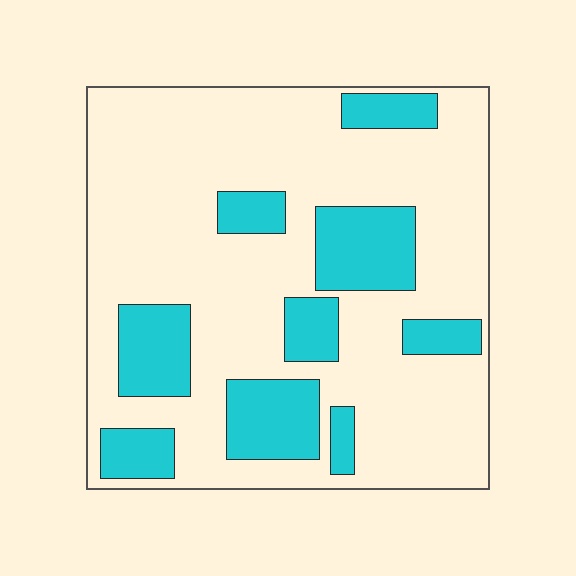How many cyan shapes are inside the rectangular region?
9.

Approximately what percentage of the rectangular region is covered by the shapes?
Approximately 25%.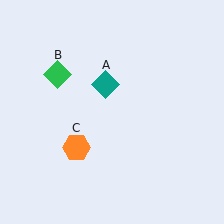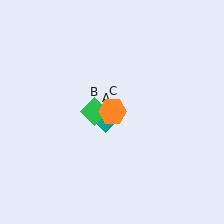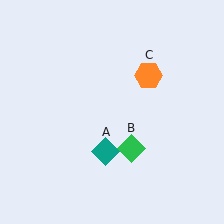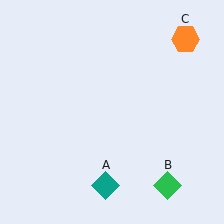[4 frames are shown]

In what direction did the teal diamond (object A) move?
The teal diamond (object A) moved down.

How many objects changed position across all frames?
3 objects changed position: teal diamond (object A), green diamond (object B), orange hexagon (object C).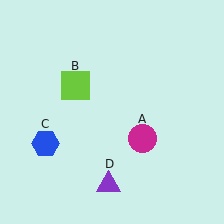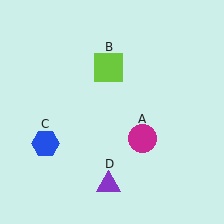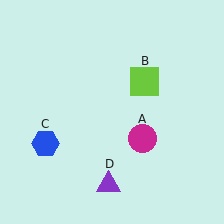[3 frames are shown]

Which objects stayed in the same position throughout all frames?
Magenta circle (object A) and blue hexagon (object C) and purple triangle (object D) remained stationary.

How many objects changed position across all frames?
1 object changed position: lime square (object B).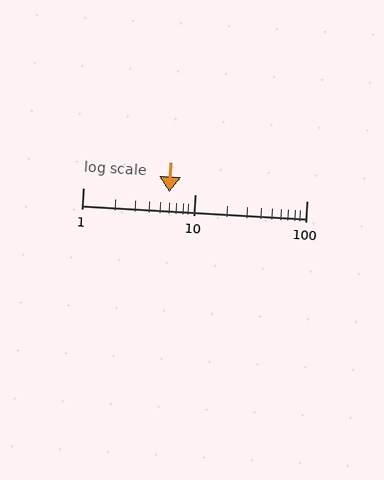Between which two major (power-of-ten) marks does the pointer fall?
The pointer is between 1 and 10.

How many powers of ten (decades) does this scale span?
The scale spans 2 decades, from 1 to 100.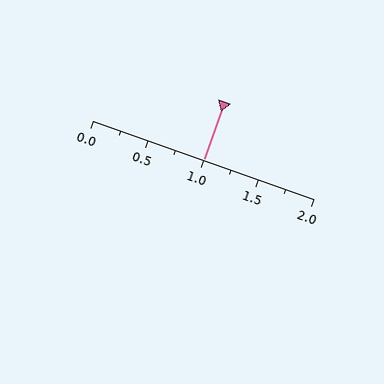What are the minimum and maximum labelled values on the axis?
The axis runs from 0.0 to 2.0.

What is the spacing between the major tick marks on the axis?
The major ticks are spaced 0.5 apart.